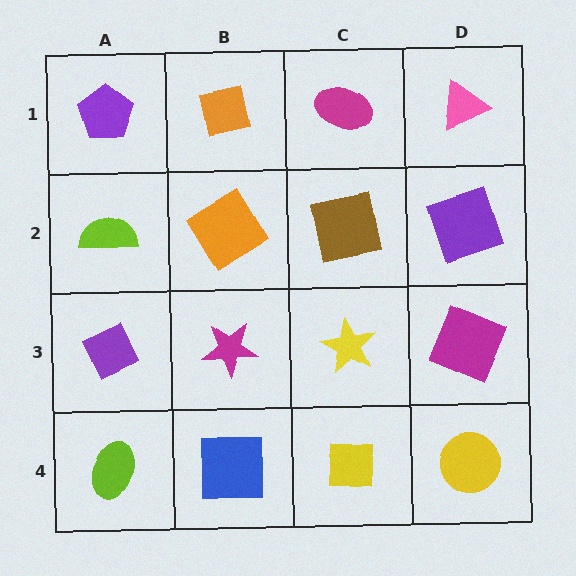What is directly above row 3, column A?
A lime semicircle.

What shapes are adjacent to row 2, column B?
An orange square (row 1, column B), a magenta star (row 3, column B), a lime semicircle (row 2, column A), a brown square (row 2, column C).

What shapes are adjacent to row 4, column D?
A magenta square (row 3, column D), a yellow square (row 4, column C).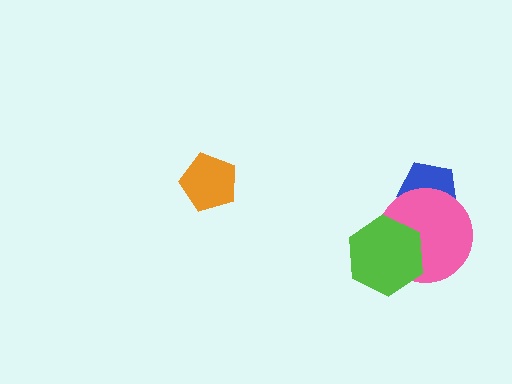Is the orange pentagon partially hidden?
No, no other shape covers it.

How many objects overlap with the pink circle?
2 objects overlap with the pink circle.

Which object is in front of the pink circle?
The lime hexagon is in front of the pink circle.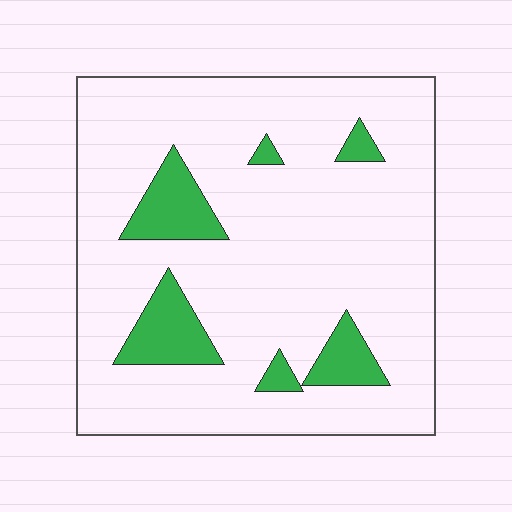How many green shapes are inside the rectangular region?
6.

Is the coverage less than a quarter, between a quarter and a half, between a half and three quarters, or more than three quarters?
Less than a quarter.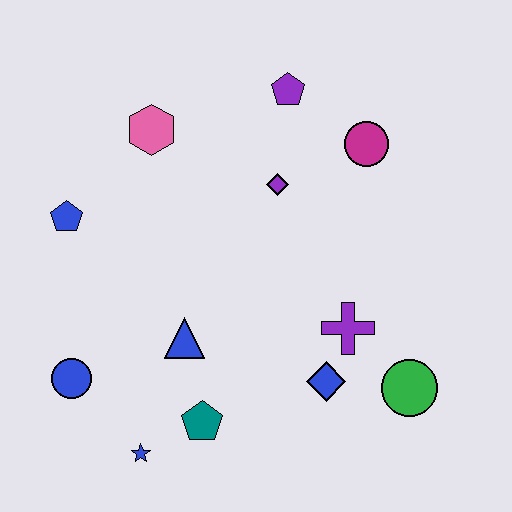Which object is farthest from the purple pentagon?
The blue star is farthest from the purple pentagon.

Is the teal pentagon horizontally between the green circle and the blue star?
Yes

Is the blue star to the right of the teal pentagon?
No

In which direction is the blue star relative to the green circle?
The blue star is to the left of the green circle.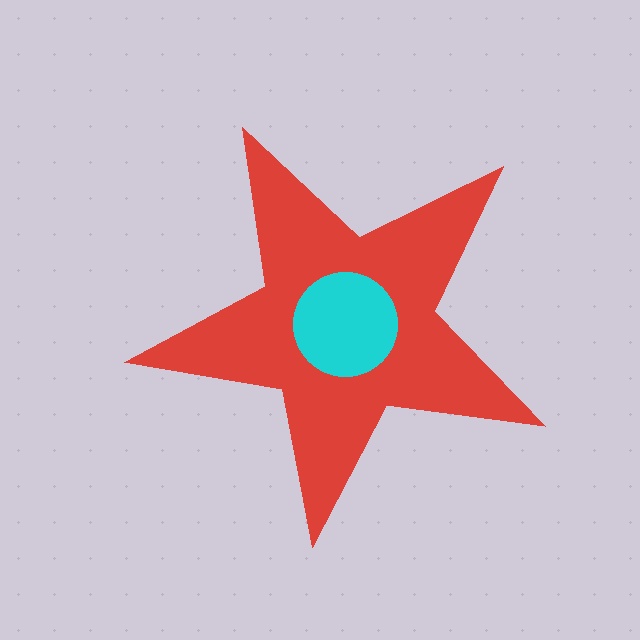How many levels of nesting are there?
2.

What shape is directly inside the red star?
The cyan circle.